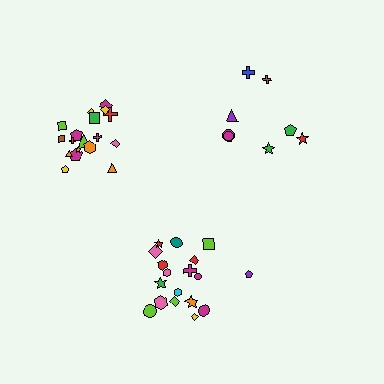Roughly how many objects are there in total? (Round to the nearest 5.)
Roughly 45 objects in total.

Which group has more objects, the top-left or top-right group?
The top-left group.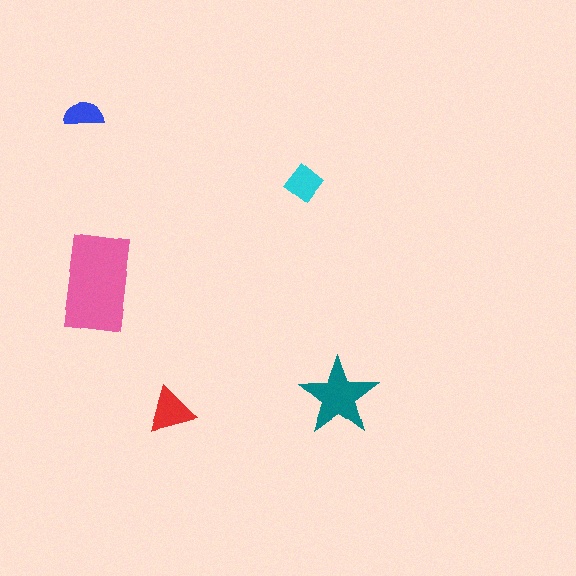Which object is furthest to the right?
The teal star is rightmost.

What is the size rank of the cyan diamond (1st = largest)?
4th.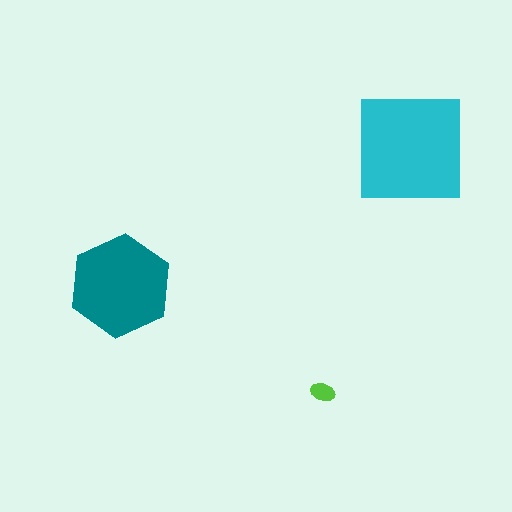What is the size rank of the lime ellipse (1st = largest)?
3rd.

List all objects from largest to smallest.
The cyan square, the teal hexagon, the lime ellipse.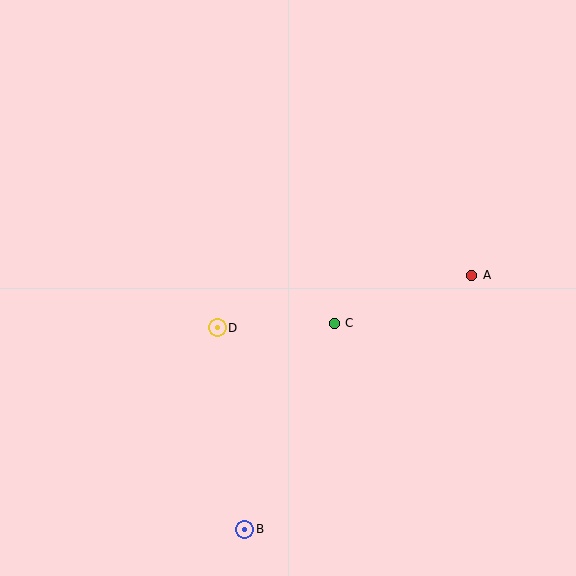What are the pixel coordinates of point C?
Point C is at (334, 323).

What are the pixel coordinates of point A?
Point A is at (472, 275).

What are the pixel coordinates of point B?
Point B is at (245, 529).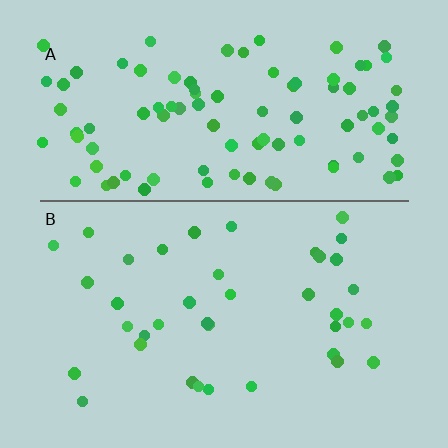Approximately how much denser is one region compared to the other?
Approximately 2.6× — region A over region B.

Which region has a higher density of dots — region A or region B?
A (the top).